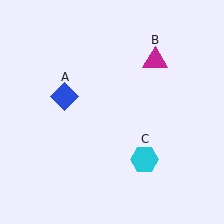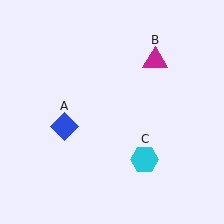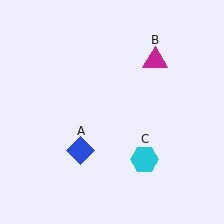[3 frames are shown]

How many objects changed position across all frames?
1 object changed position: blue diamond (object A).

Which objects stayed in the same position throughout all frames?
Magenta triangle (object B) and cyan hexagon (object C) remained stationary.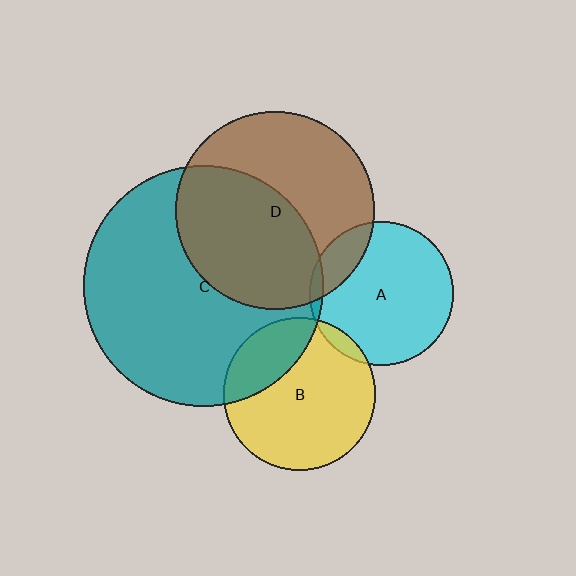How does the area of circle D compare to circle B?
Approximately 1.7 times.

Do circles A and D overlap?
Yes.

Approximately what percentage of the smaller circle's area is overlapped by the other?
Approximately 15%.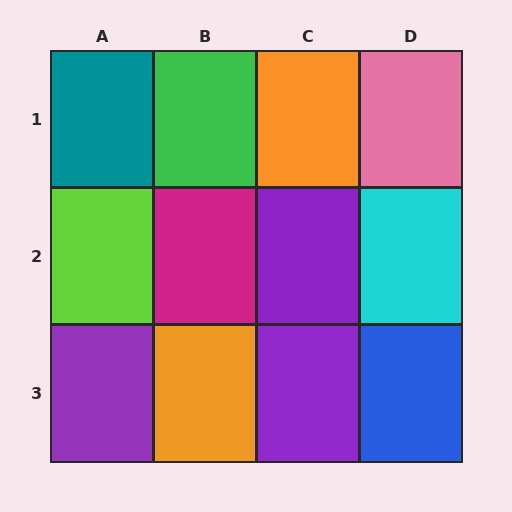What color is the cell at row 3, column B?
Orange.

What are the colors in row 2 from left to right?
Lime, magenta, purple, cyan.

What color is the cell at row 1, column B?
Green.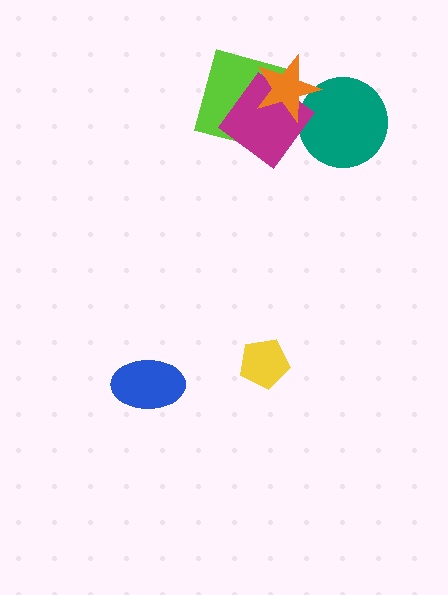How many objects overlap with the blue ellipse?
0 objects overlap with the blue ellipse.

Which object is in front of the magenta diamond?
The orange star is in front of the magenta diamond.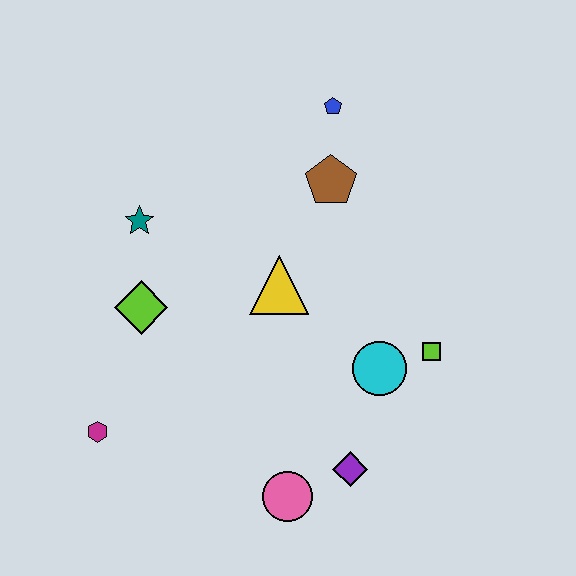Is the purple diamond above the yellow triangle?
No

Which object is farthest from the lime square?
The magenta hexagon is farthest from the lime square.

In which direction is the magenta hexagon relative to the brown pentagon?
The magenta hexagon is below the brown pentagon.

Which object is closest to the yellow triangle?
The brown pentagon is closest to the yellow triangle.